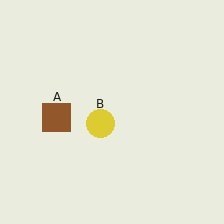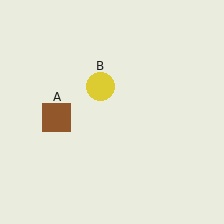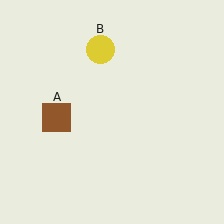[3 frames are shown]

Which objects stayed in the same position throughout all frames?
Brown square (object A) remained stationary.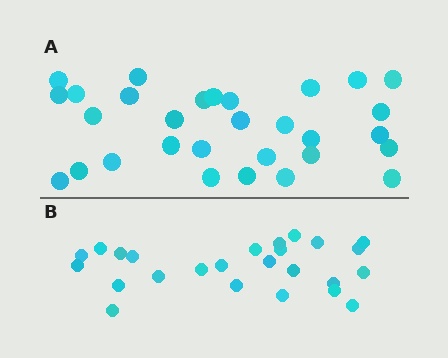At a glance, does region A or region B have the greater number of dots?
Region A (the top region) has more dots.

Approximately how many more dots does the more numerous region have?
Region A has about 5 more dots than region B.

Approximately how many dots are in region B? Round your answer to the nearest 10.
About 20 dots. (The exact count is 25, which rounds to 20.)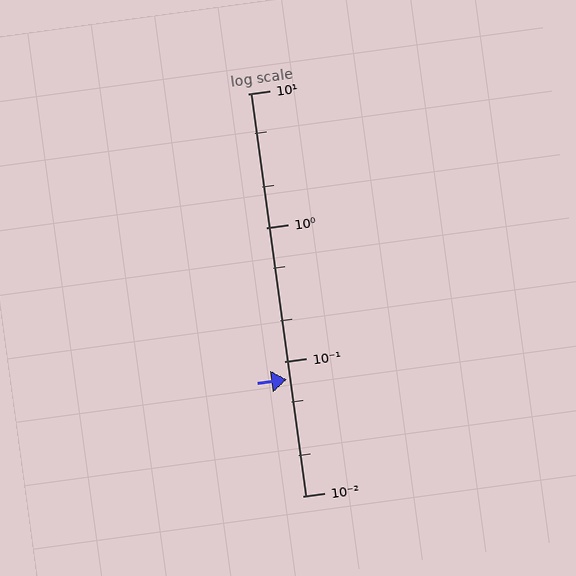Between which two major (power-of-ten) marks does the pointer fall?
The pointer is between 0.01 and 0.1.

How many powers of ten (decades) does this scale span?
The scale spans 3 decades, from 0.01 to 10.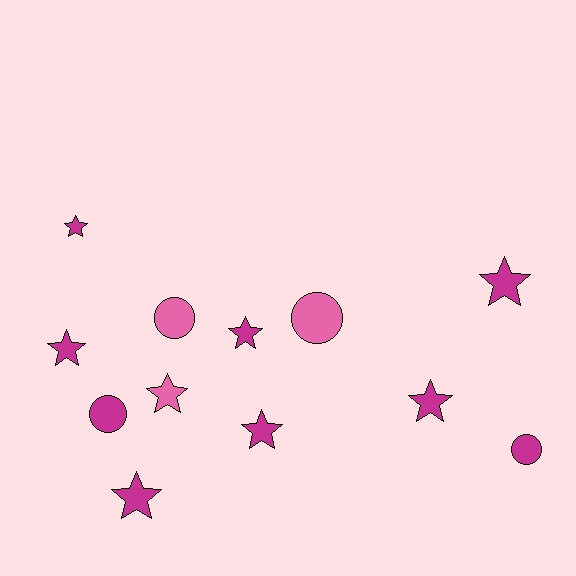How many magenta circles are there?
There are 2 magenta circles.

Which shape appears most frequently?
Star, with 8 objects.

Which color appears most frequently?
Magenta, with 9 objects.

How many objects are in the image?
There are 12 objects.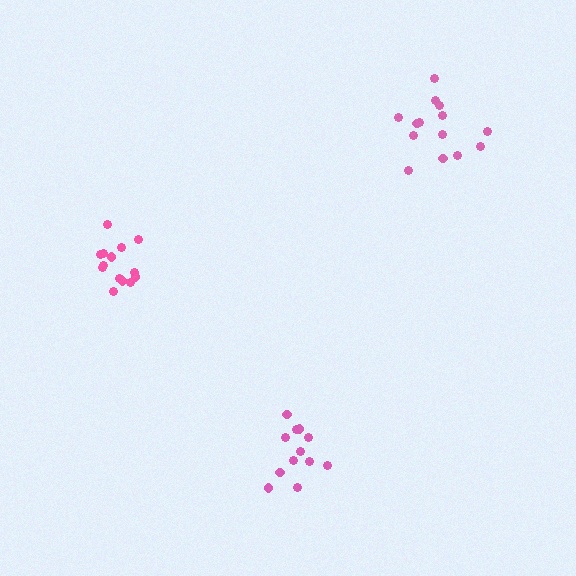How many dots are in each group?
Group 1: 14 dots, Group 2: 14 dots, Group 3: 12 dots (40 total).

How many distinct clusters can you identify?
There are 3 distinct clusters.